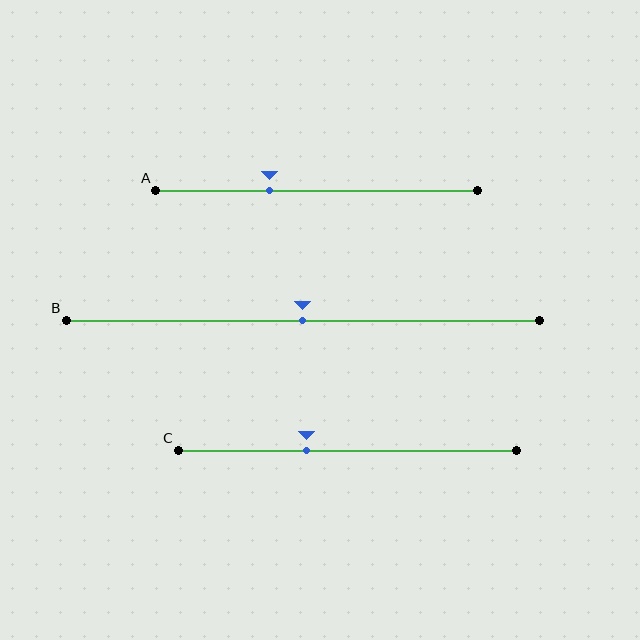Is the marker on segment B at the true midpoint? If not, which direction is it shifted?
Yes, the marker on segment B is at the true midpoint.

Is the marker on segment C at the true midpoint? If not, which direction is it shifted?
No, the marker on segment C is shifted to the left by about 12% of the segment length.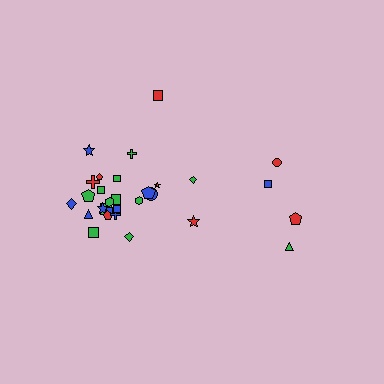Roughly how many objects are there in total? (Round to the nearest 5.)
Roughly 30 objects in total.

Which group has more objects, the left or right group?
The left group.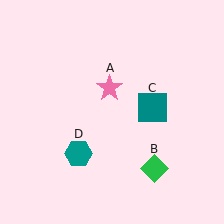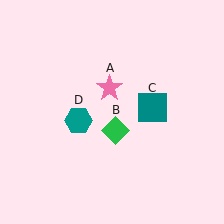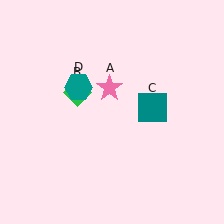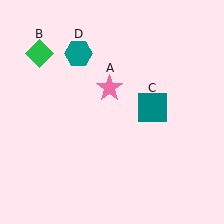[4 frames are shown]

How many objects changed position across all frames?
2 objects changed position: green diamond (object B), teal hexagon (object D).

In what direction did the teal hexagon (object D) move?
The teal hexagon (object D) moved up.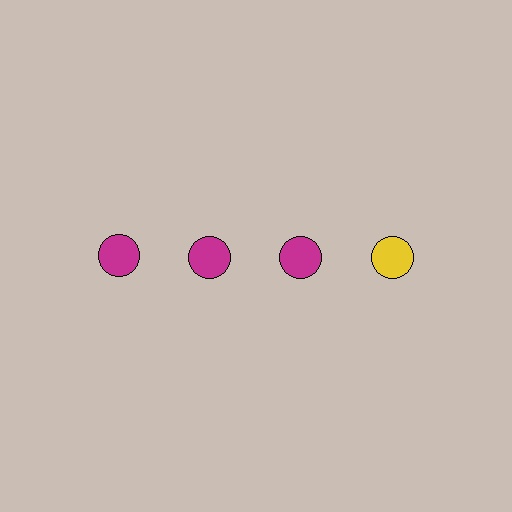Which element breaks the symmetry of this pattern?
The yellow circle in the top row, second from right column breaks the symmetry. All other shapes are magenta circles.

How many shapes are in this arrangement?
There are 4 shapes arranged in a grid pattern.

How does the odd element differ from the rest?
It has a different color: yellow instead of magenta.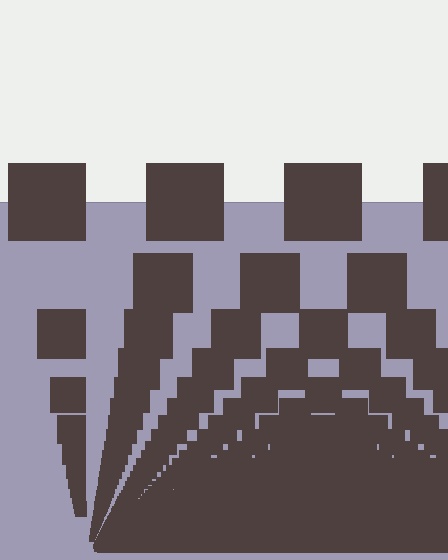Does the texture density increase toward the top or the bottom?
Density increases toward the bottom.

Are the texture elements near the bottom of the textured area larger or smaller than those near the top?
Smaller. The gradient is inverted — elements near the bottom are smaller and denser.